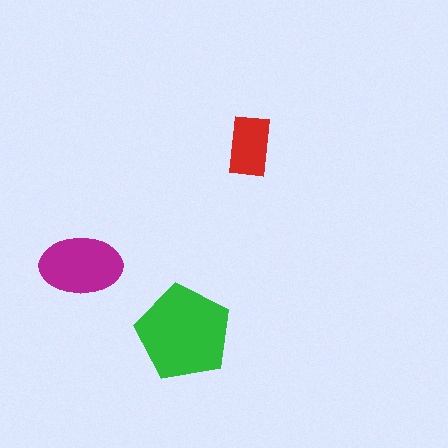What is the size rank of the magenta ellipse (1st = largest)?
2nd.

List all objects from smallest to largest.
The red rectangle, the magenta ellipse, the green pentagon.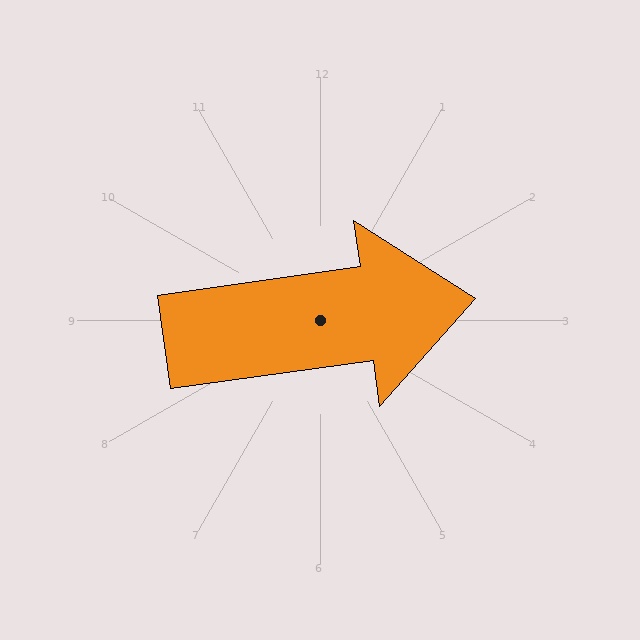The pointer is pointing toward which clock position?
Roughly 3 o'clock.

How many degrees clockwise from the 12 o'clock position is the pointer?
Approximately 82 degrees.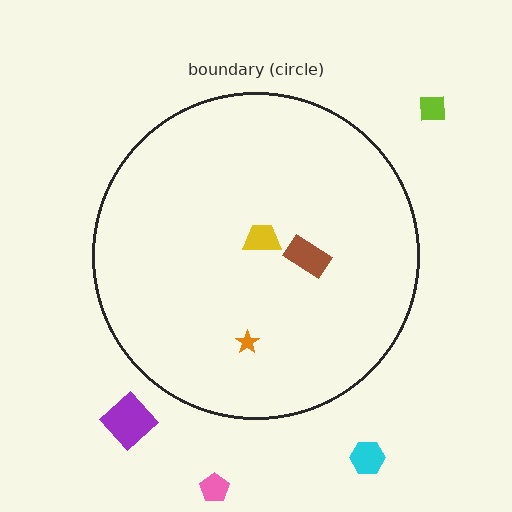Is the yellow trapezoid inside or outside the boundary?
Inside.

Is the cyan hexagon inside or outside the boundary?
Outside.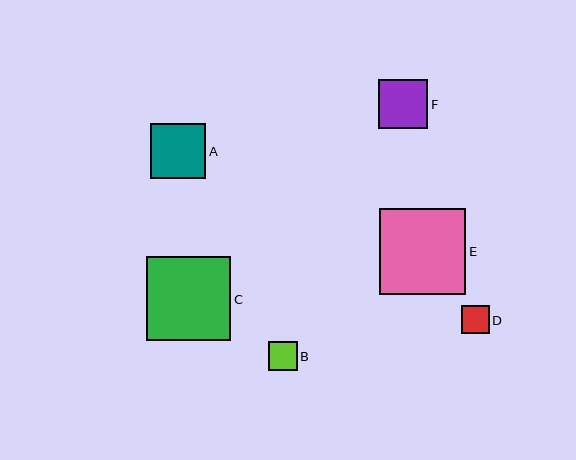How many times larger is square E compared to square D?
Square E is approximately 3.1 times the size of square D.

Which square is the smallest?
Square D is the smallest with a size of approximately 28 pixels.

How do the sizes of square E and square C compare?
Square E and square C are approximately the same size.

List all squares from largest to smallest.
From largest to smallest: E, C, A, F, B, D.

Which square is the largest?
Square E is the largest with a size of approximately 86 pixels.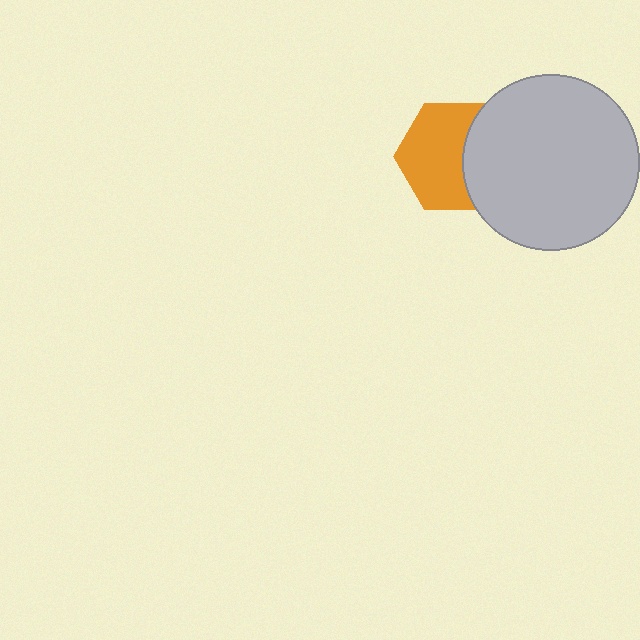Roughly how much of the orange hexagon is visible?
About half of it is visible (roughly 64%).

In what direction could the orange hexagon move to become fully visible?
The orange hexagon could move left. That would shift it out from behind the light gray circle entirely.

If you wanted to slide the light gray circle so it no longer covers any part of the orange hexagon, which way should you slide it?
Slide it right — that is the most direct way to separate the two shapes.